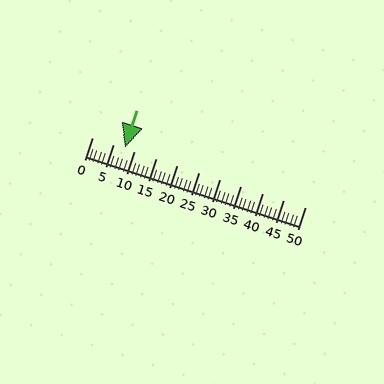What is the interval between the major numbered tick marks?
The major tick marks are spaced 5 units apart.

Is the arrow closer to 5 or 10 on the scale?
The arrow is closer to 10.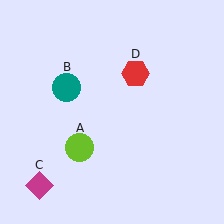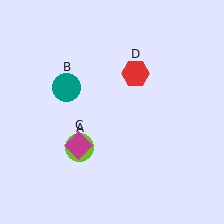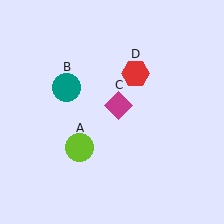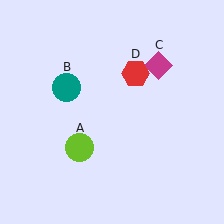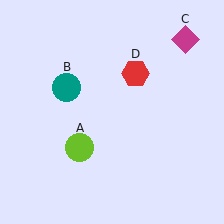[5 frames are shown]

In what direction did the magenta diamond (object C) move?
The magenta diamond (object C) moved up and to the right.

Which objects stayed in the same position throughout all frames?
Lime circle (object A) and teal circle (object B) and red hexagon (object D) remained stationary.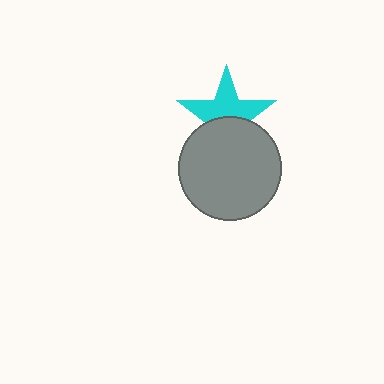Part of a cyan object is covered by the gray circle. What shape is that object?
It is a star.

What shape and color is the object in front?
The object in front is a gray circle.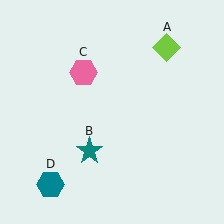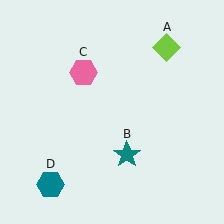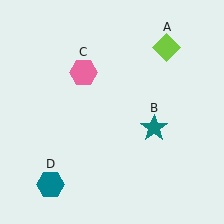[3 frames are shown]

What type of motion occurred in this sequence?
The teal star (object B) rotated counterclockwise around the center of the scene.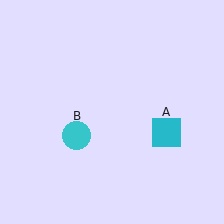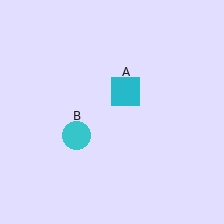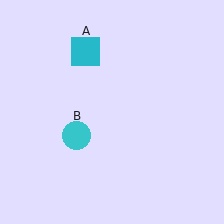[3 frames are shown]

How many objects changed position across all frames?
1 object changed position: cyan square (object A).